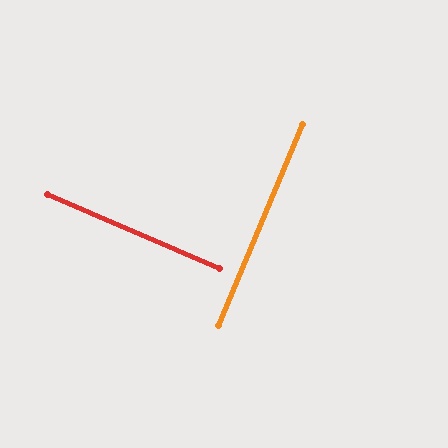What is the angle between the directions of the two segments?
Approximately 89 degrees.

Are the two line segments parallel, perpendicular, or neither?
Perpendicular — they meet at approximately 89°.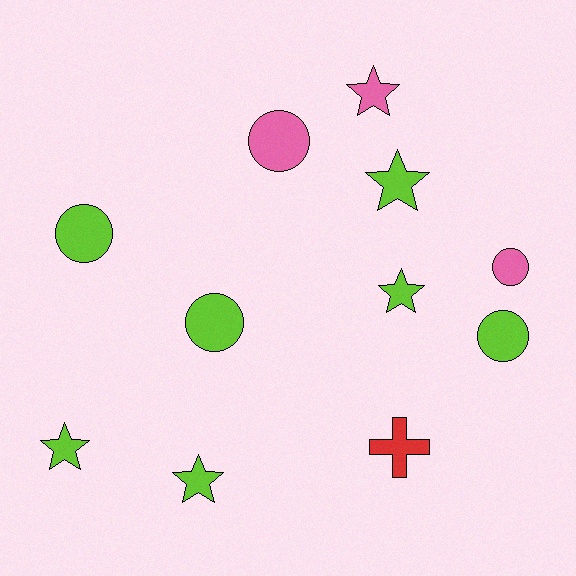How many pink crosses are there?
There are no pink crosses.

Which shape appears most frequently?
Star, with 5 objects.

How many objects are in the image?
There are 11 objects.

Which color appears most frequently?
Lime, with 7 objects.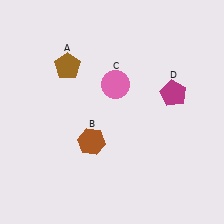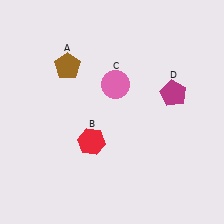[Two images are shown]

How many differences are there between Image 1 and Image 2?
There is 1 difference between the two images.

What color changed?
The hexagon (B) changed from brown in Image 1 to red in Image 2.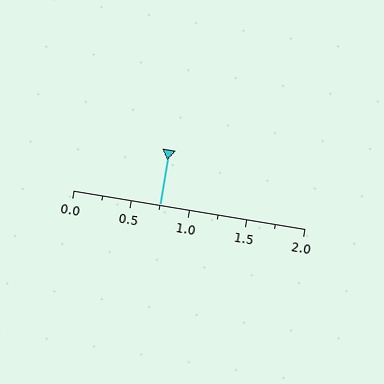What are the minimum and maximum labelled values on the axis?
The axis runs from 0.0 to 2.0.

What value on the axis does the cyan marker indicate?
The marker indicates approximately 0.75.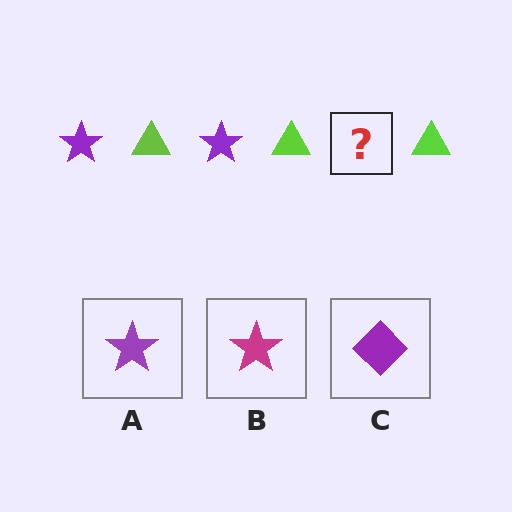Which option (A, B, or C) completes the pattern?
A.